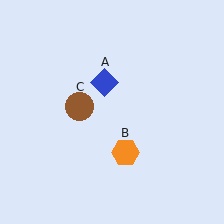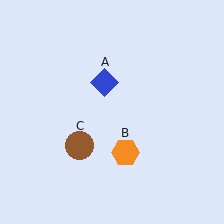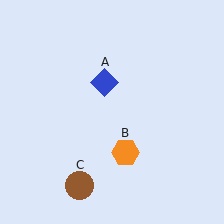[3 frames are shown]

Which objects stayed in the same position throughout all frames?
Blue diamond (object A) and orange hexagon (object B) remained stationary.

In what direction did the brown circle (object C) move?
The brown circle (object C) moved down.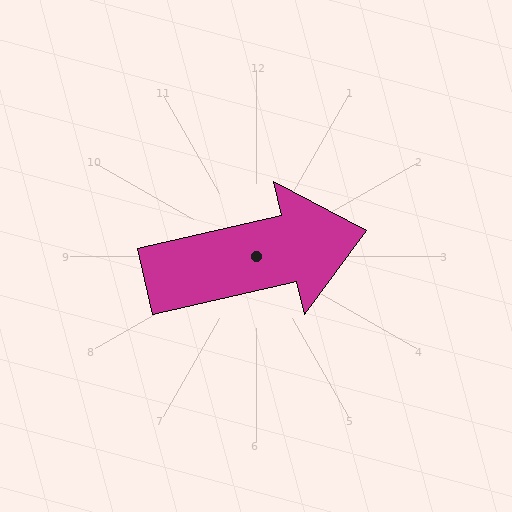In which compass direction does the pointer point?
East.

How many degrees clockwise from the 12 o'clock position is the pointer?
Approximately 77 degrees.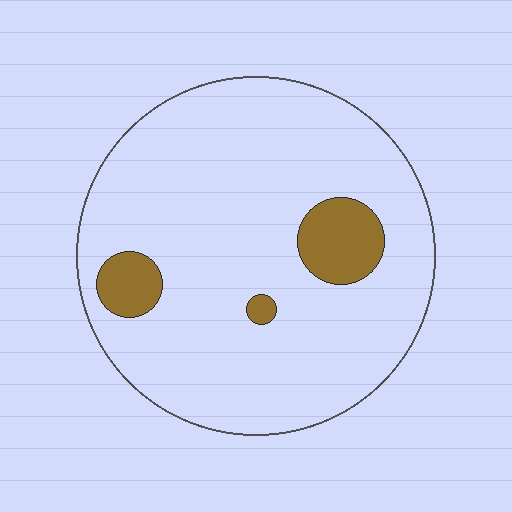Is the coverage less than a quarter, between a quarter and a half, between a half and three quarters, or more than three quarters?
Less than a quarter.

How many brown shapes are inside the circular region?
3.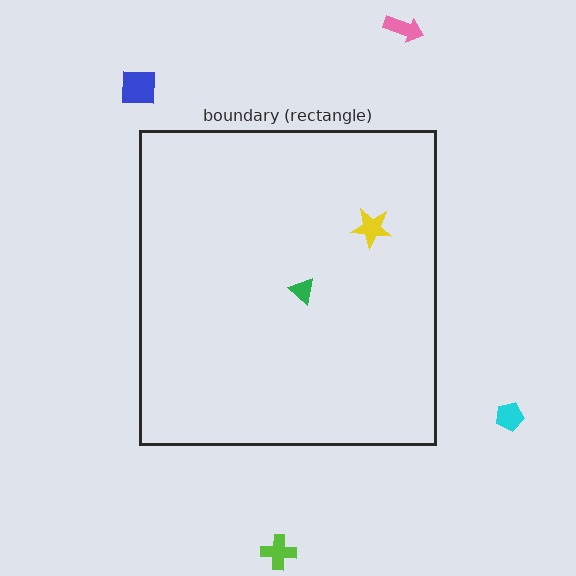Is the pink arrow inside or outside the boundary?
Outside.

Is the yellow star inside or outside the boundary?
Inside.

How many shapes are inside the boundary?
2 inside, 4 outside.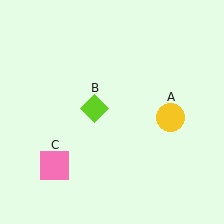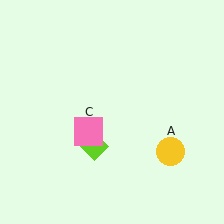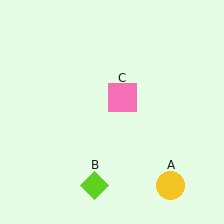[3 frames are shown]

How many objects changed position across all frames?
3 objects changed position: yellow circle (object A), lime diamond (object B), pink square (object C).